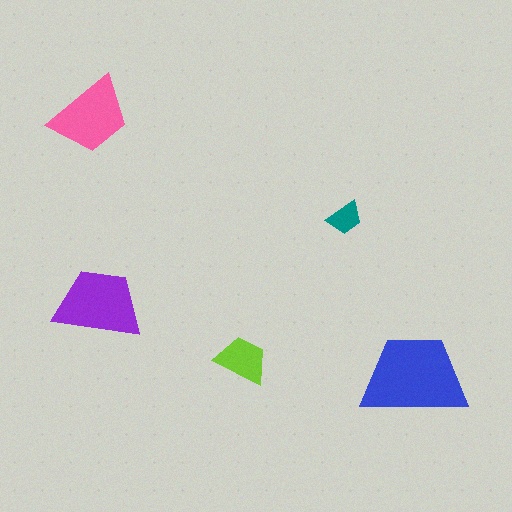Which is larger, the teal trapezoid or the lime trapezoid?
The lime one.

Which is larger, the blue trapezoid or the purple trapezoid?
The blue one.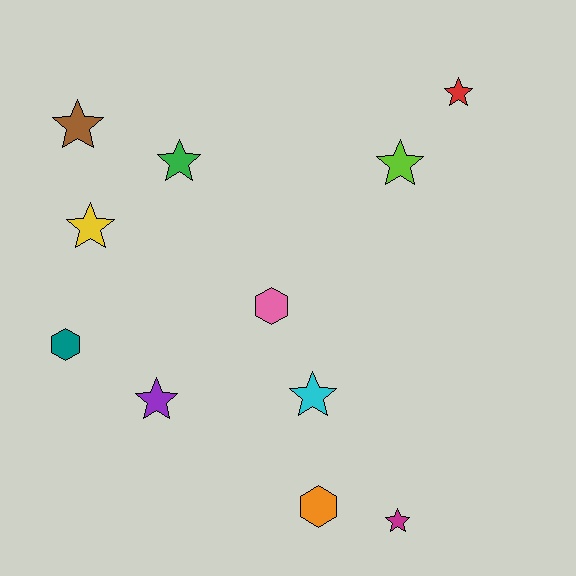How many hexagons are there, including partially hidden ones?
There are 3 hexagons.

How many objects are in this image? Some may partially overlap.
There are 11 objects.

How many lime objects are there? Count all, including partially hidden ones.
There is 1 lime object.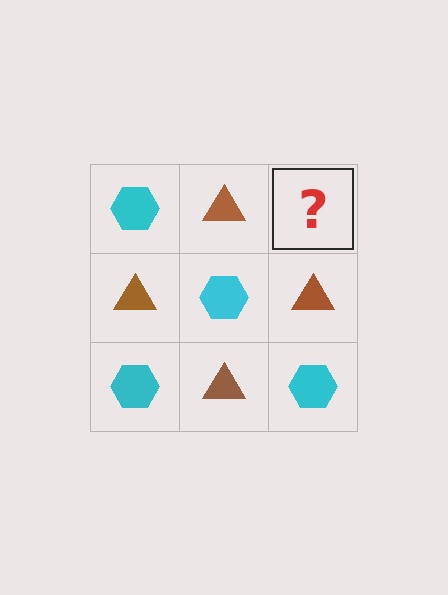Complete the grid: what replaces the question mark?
The question mark should be replaced with a cyan hexagon.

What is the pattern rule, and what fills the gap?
The rule is that it alternates cyan hexagon and brown triangle in a checkerboard pattern. The gap should be filled with a cyan hexagon.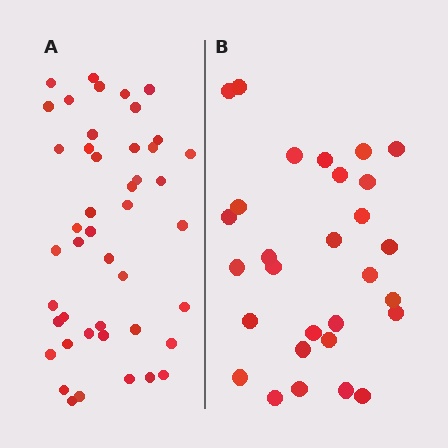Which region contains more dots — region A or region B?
Region A (the left region) has more dots.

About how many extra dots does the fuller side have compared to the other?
Region A has approximately 15 more dots than region B.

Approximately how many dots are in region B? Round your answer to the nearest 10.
About 30 dots. (The exact count is 29, which rounds to 30.)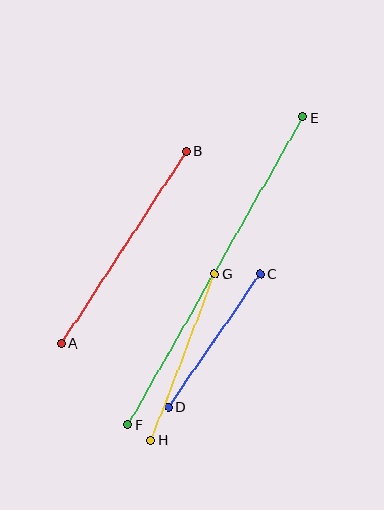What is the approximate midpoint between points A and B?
The midpoint is at approximately (124, 247) pixels.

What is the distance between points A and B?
The distance is approximately 229 pixels.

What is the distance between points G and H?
The distance is approximately 178 pixels.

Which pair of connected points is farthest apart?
Points E and F are farthest apart.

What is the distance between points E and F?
The distance is approximately 354 pixels.